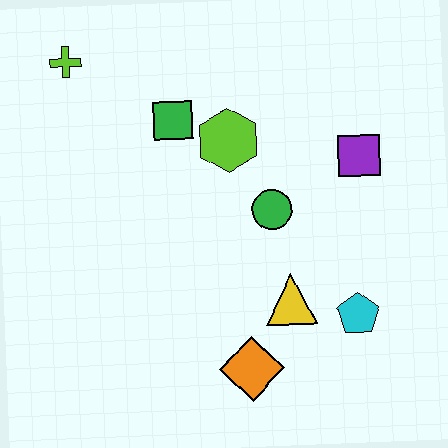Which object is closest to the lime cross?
The green square is closest to the lime cross.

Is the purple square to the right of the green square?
Yes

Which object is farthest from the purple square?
The lime cross is farthest from the purple square.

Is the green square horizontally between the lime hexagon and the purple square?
No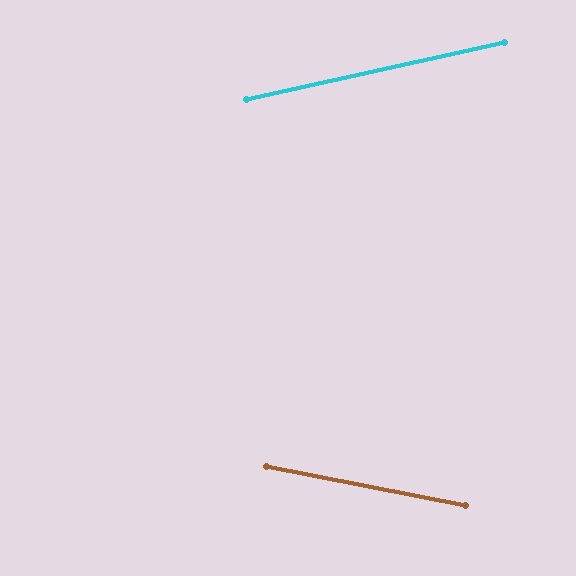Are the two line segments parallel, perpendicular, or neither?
Neither parallel nor perpendicular — they differ by about 24°.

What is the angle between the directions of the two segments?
Approximately 24 degrees.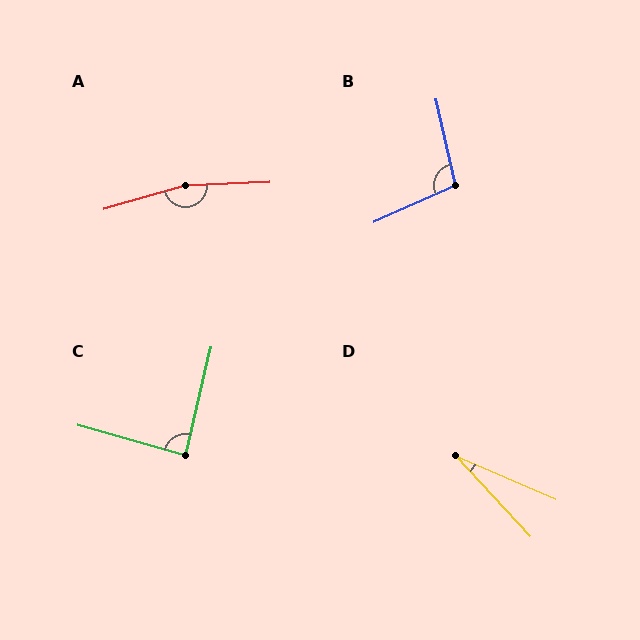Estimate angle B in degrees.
Approximately 101 degrees.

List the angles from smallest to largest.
D (24°), C (87°), B (101°), A (167°).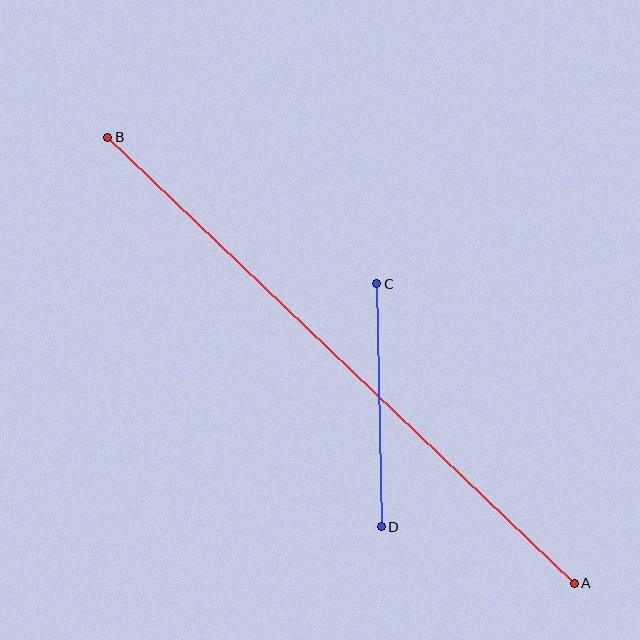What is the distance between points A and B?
The distance is approximately 645 pixels.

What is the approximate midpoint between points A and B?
The midpoint is at approximately (341, 360) pixels.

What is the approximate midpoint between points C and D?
The midpoint is at approximately (379, 405) pixels.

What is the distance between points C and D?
The distance is approximately 243 pixels.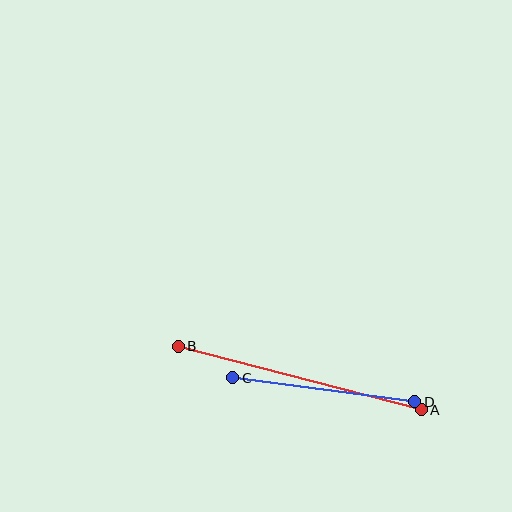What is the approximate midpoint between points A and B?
The midpoint is at approximately (300, 378) pixels.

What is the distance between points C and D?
The distance is approximately 183 pixels.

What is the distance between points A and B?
The distance is approximately 251 pixels.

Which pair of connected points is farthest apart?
Points A and B are farthest apart.